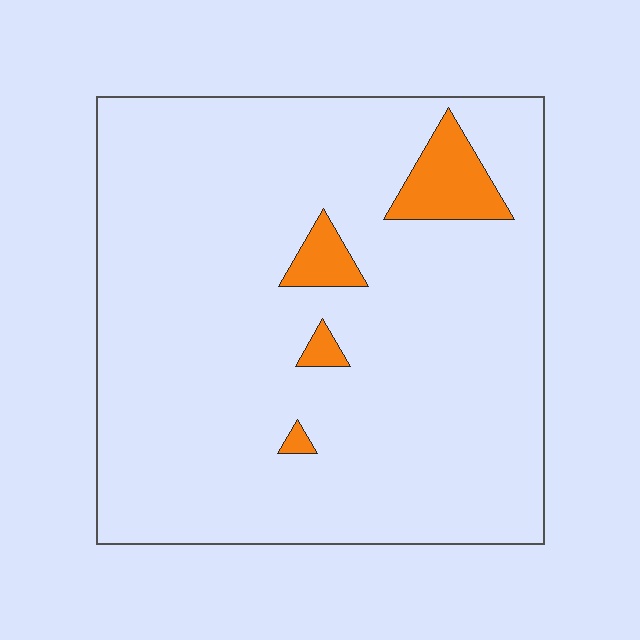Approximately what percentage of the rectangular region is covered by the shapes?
Approximately 5%.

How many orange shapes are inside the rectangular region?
4.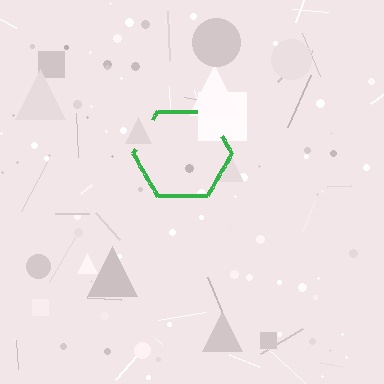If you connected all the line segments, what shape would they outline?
They would outline a hexagon.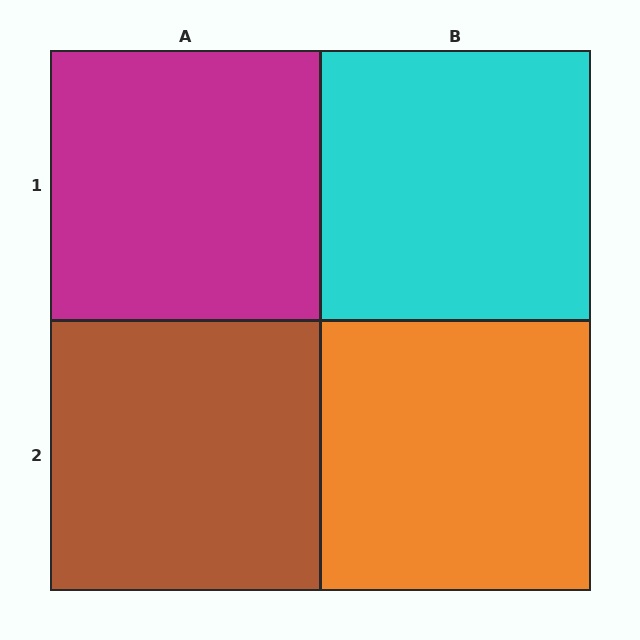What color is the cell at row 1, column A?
Magenta.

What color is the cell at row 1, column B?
Cyan.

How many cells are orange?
1 cell is orange.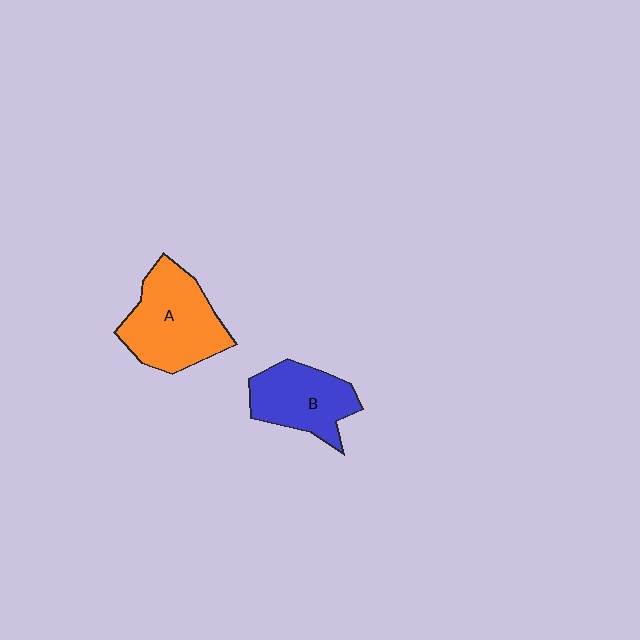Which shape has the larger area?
Shape A (orange).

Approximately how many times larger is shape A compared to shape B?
Approximately 1.3 times.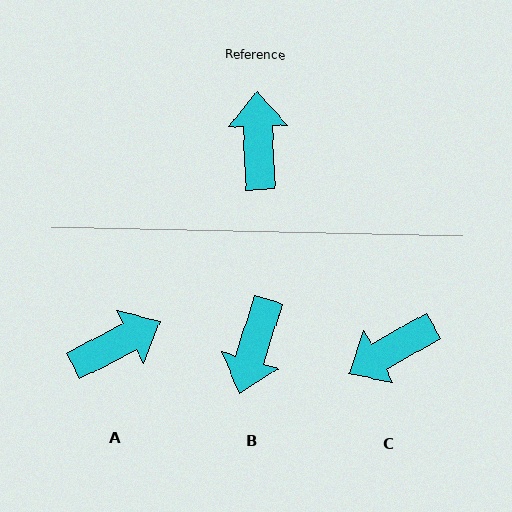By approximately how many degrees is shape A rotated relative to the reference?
Approximately 65 degrees clockwise.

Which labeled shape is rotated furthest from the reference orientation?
B, about 160 degrees away.